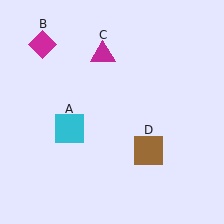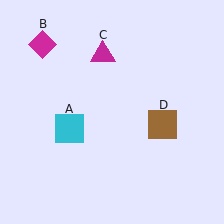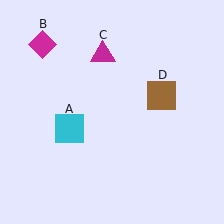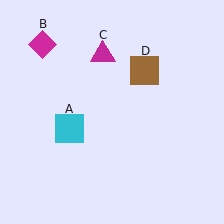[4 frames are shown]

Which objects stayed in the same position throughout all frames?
Cyan square (object A) and magenta diamond (object B) and magenta triangle (object C) remained stationary.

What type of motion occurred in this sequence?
The brown square (object D) rotated counterclockwise around the center of the scene.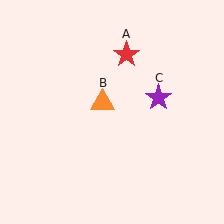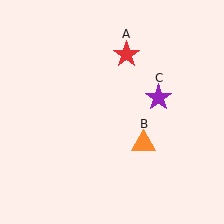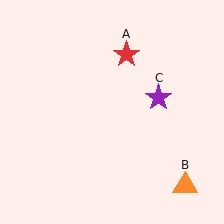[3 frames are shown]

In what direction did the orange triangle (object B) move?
The orange triangle (object B) moved down and to the right.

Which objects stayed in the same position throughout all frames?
Red star (object A) and purple star (object C) remained stationary.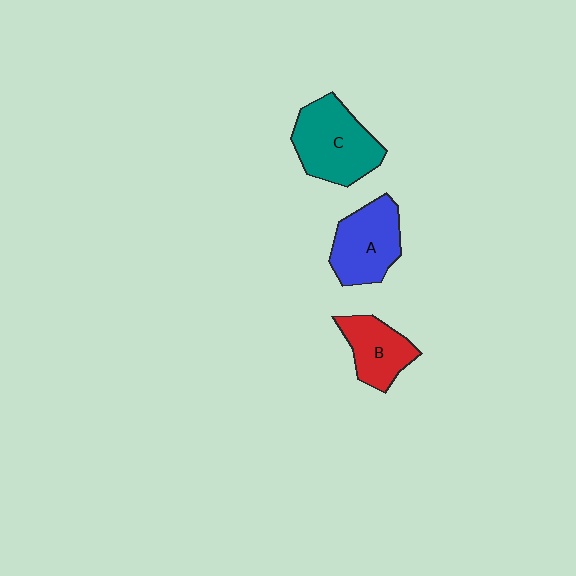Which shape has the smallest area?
Shape B (red).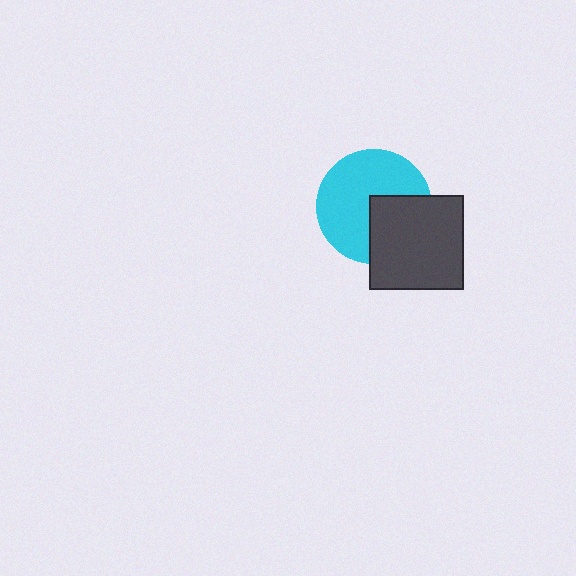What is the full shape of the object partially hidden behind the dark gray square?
The partially hidden object is a cyan circle.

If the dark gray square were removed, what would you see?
You would see the complete cyan circle.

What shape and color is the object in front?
The object in front is a dark gray square.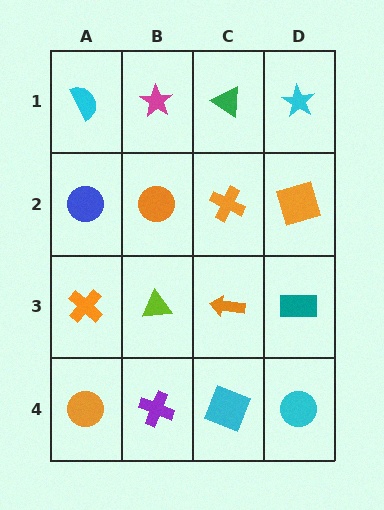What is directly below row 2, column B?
A lime triangle.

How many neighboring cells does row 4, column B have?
3.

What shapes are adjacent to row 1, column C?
An orange cross (row 2, column C), a magenta star (row 1, column B), a cyan star (row 1, column D).